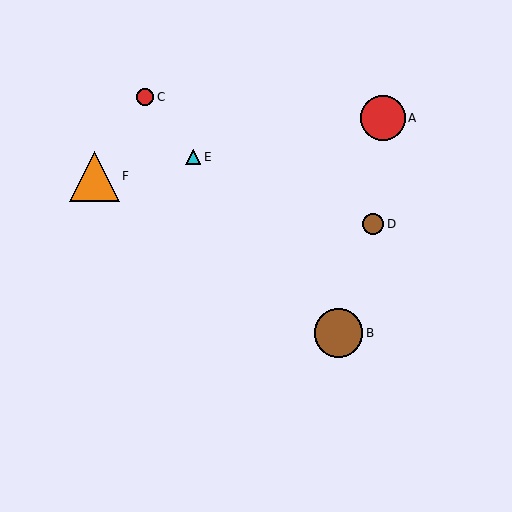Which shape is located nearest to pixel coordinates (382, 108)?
The red circle (labeled A) at (383, 118) is nearest to that location.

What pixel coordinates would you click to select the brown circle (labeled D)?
Click at (373, 224) to select the brown circle D.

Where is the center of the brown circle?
The center of the brown circle is at (338, 333).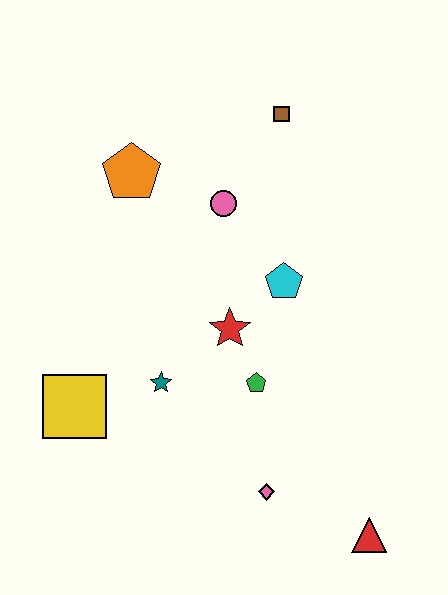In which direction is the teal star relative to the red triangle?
The teal star is to the left of the red triangle.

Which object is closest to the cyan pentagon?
The red star is closest to the cyan pentagon.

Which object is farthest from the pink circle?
The red triangle is farthest from the pink circle.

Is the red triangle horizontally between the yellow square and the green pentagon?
No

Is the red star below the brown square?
Yes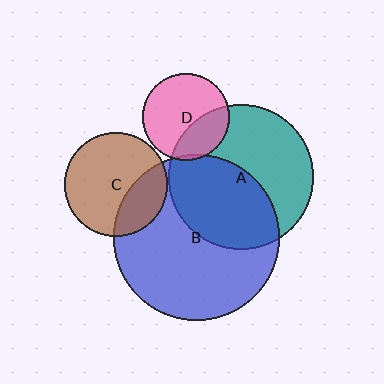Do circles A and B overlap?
Yes.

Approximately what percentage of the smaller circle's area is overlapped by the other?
Approximately 45%.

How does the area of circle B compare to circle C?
Approximately 2.6 times.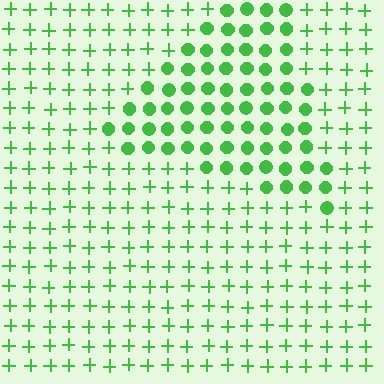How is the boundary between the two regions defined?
The boundary is defined by a change in element shape: circles inside vs. plus signs outside. All elements share the same color and spacing.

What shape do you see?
I see a triangle.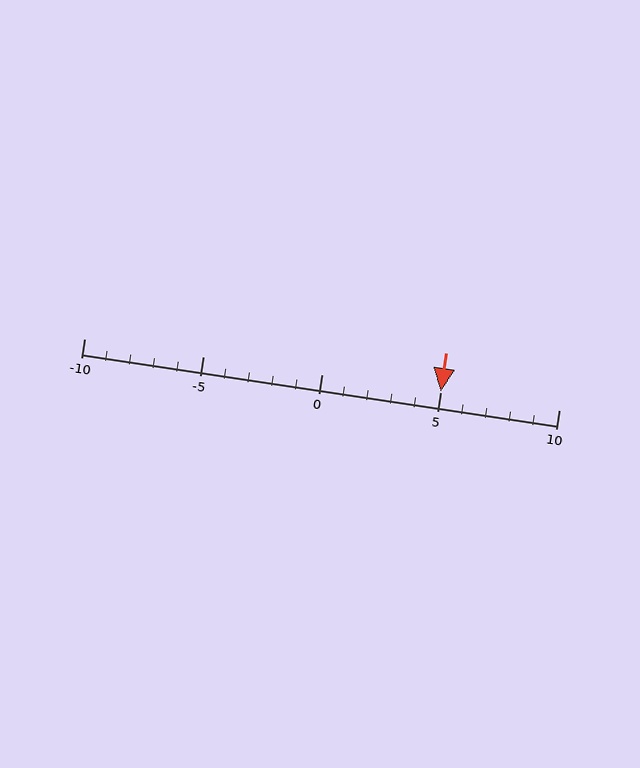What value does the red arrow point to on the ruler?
The red arrow points to approximately 5.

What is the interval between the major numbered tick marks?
The major tick marks are spaced 5 units apart.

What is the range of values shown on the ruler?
The ruler shows values from -10 to 10.